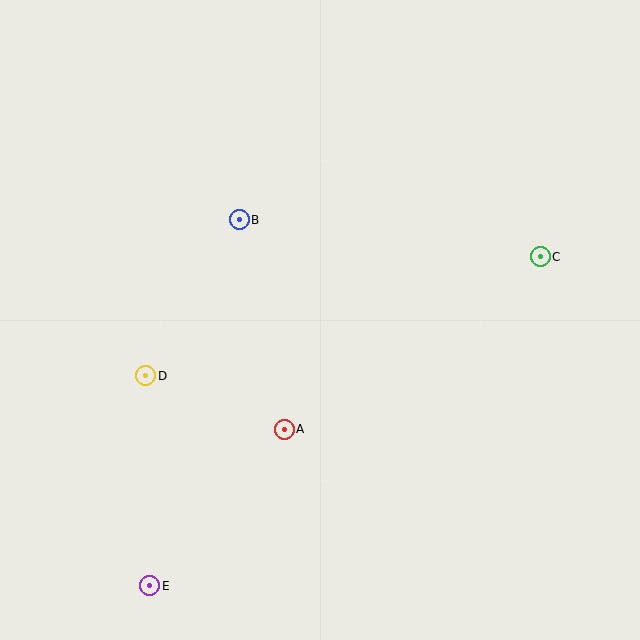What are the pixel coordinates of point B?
Point B is at (239, 220).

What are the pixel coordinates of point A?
Point A is at (284, 429).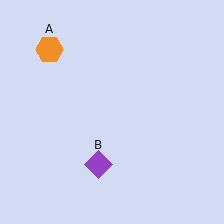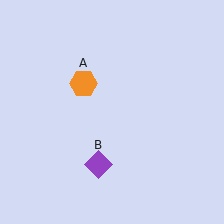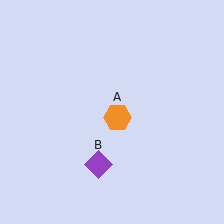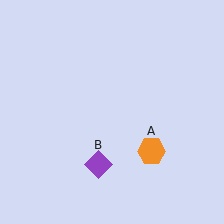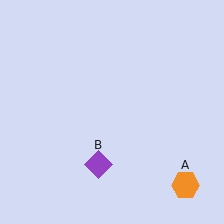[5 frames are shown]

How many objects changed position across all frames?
1 object changed position: orange hexagon (object A).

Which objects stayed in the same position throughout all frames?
Purple diamond (object B) remained stationary.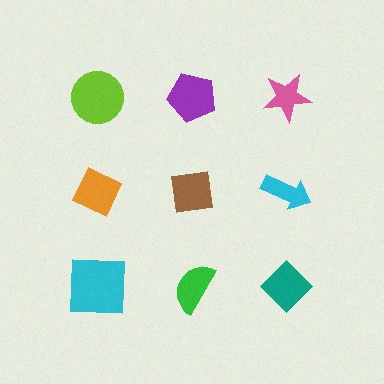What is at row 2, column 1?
An orange diamond.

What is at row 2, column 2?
A brown square.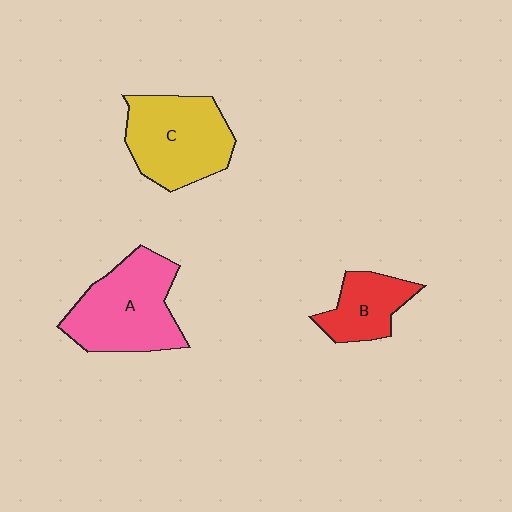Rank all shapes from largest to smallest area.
From largest to smallest: A (pink), C (yellow), B (red).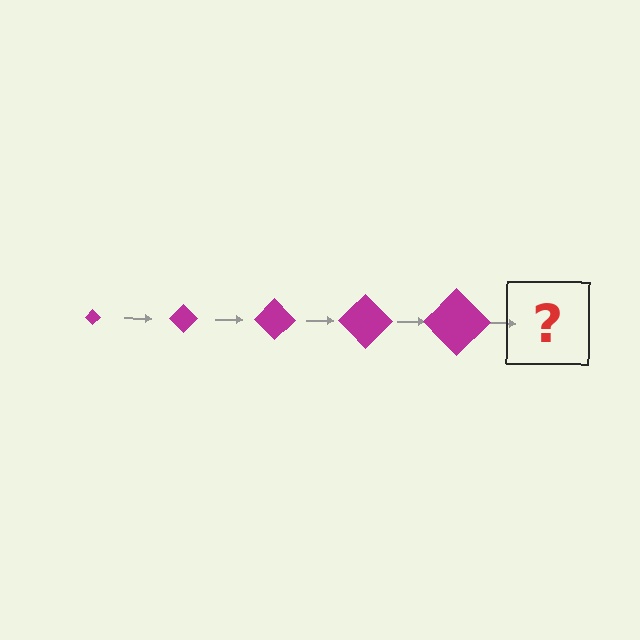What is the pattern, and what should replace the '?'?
The pattern is that the diamond gets progressively larger each step. The '?' should be a magenta diamond, larger than the previous one.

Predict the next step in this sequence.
The next step is a magenta diamond, larger than the previous one.